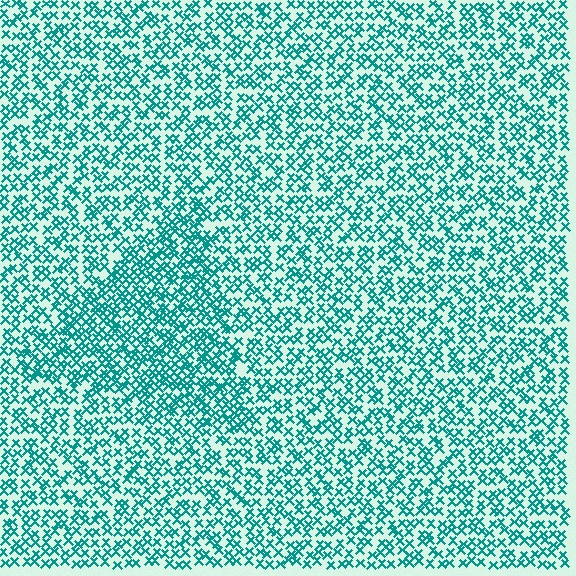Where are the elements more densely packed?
The elements are more densely packed inside the triangle boundary.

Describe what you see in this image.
The image contains small teal elements arranged at two different densities. A triangle-shaped region is visible where the elements are more densely packed than the surrounding area.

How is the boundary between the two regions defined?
The boundary is defined by a change in element density (approximately 1.5x ratio). All elements are the same color, size, and shape.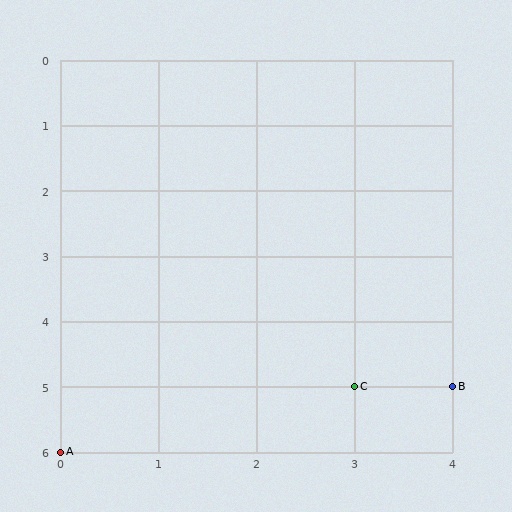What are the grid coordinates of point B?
Point B is at grid coordinates (4, 5).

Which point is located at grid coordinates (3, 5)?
Point C is at (3, 5).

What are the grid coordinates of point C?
Point C is at grid coordinates (3, 5).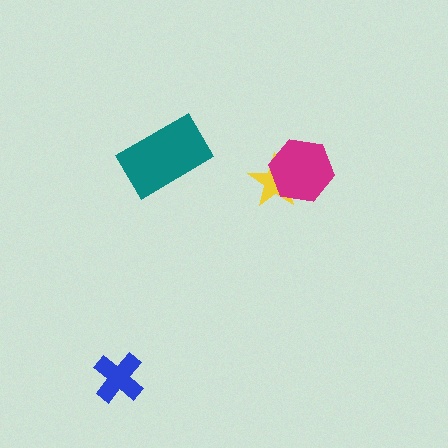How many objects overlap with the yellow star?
1 object overlaps with the yellow star.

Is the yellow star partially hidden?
Yes, it is partially covered by another shape.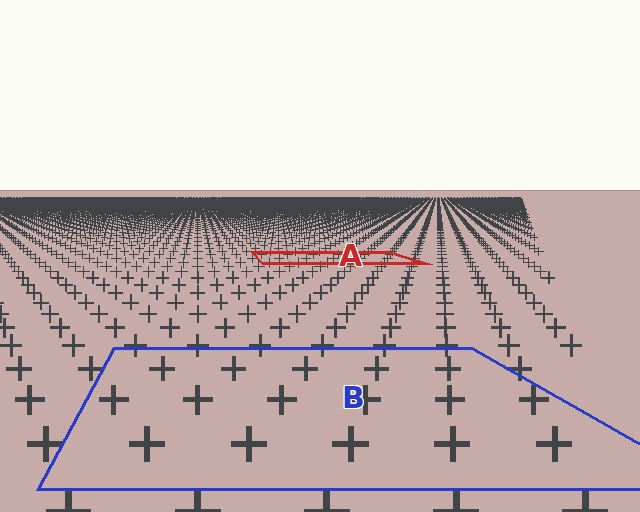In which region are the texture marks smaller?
The texture marks are smaller in region A, because it is farther away.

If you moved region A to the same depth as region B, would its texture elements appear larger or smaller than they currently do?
They would appear larger. At a closer depth, the same texture elements are projected at a bigger on-screen size.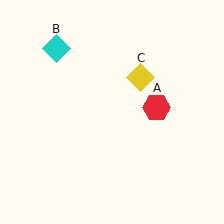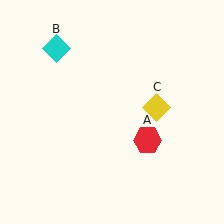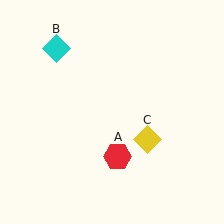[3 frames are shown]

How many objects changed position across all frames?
2 objects changed position: red hexagon (object A), yellow diamond (object C).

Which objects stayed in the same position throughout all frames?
Cyan diamond (object B) remained stationary.